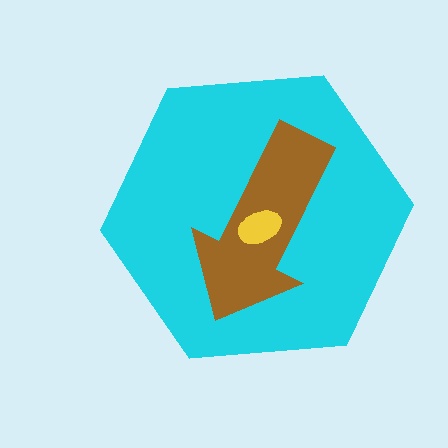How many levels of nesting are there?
3.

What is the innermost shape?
The yellow ellipse.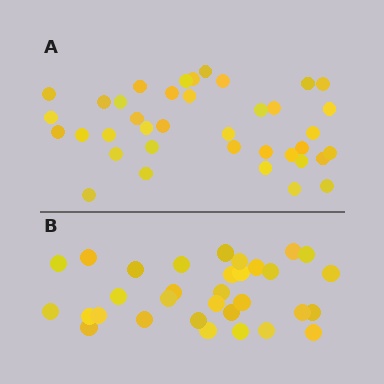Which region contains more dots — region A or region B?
Region A (the top region) has more dots.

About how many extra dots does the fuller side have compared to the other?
Region A has about 6 more dots than region B.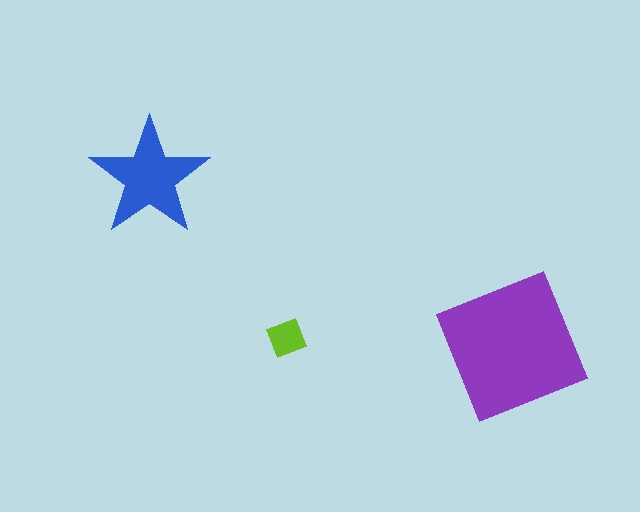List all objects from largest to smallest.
The purple square, the blue star, the lime diamond.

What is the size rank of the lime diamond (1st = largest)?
3rd.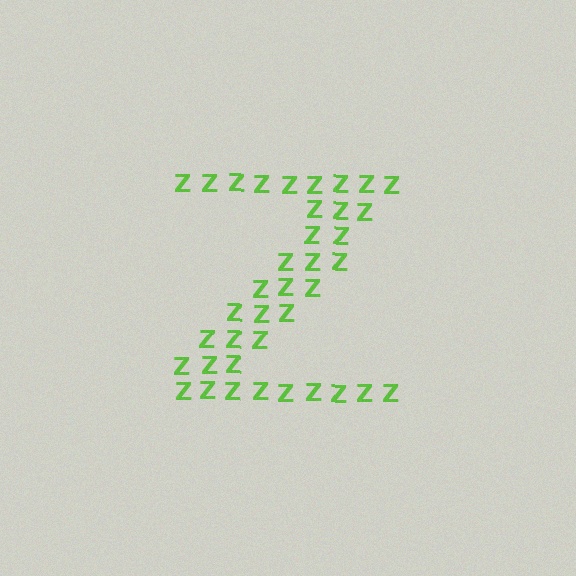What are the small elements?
The small elements are letter Z's.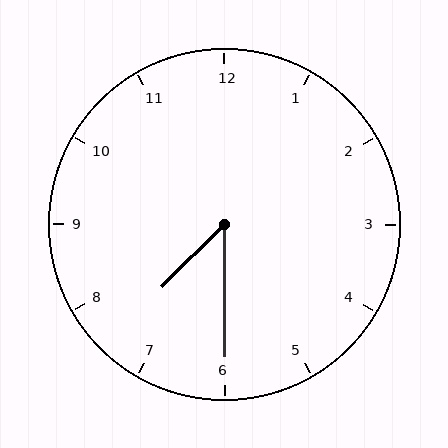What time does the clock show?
7:30.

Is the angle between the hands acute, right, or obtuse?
It is acute.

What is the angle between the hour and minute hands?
Approximately 45 degrees.